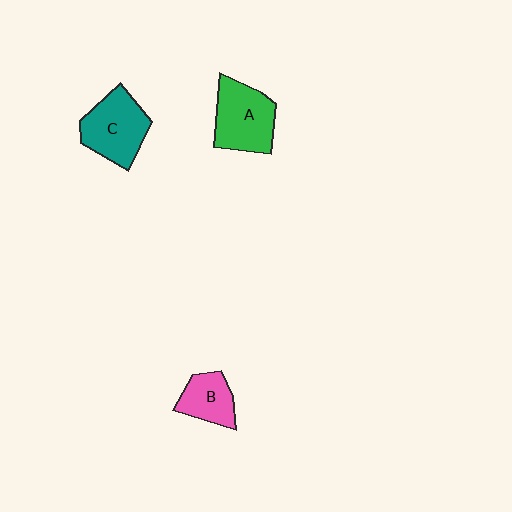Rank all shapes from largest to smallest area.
From largest to smallest: C (teal), A (green), B (pink).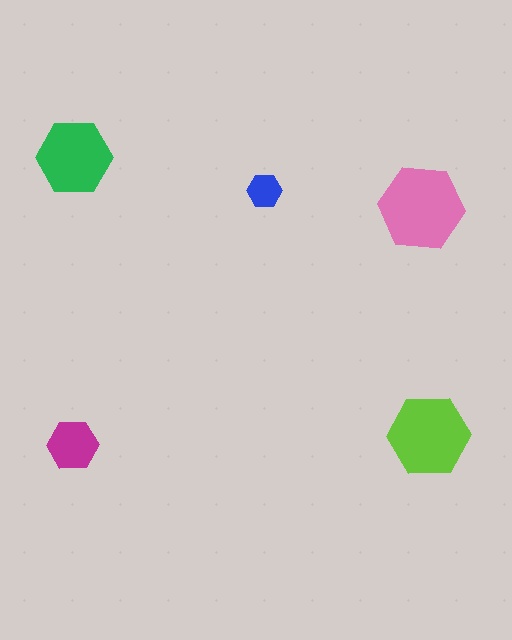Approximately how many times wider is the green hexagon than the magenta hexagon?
About 1.5 times wider.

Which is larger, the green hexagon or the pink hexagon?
The pink one.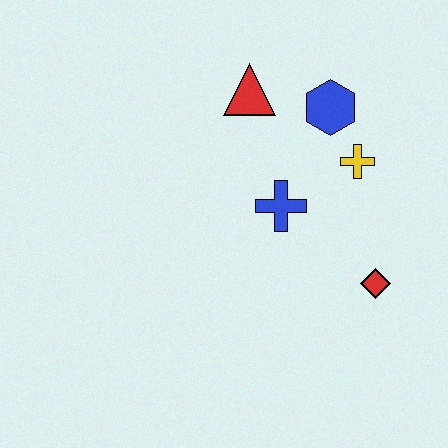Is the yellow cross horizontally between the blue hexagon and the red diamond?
Yes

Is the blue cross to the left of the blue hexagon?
Yes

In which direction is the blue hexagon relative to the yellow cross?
The blue hexagon is above the yellow cross.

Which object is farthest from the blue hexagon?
The red diamond is farthest from the blue hexagon.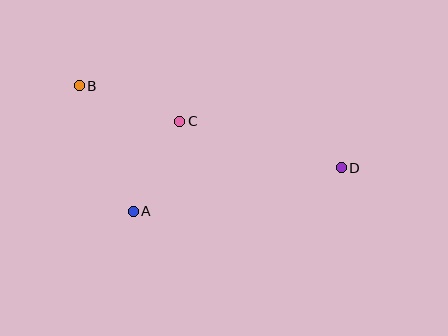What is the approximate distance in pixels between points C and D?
The distance between C and D is approximately 168 pixels.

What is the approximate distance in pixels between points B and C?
The distance between B and C is approximately 106 pixels.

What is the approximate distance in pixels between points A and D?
The distance between A and D is approximately 212 pixels.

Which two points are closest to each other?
Points A and C are closest to each other.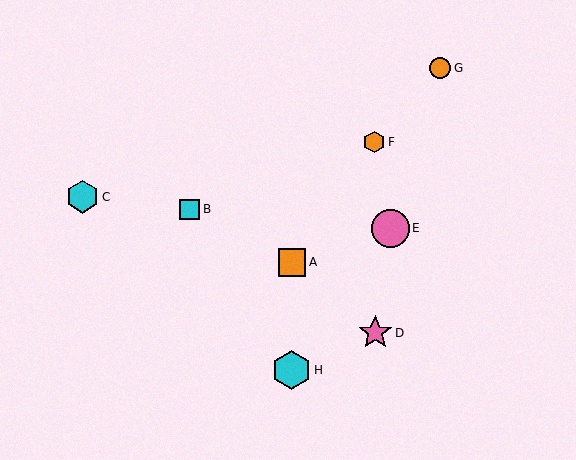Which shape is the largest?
The cyan hexagon (labeled H) is the largest.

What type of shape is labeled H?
Shape H is a cyan hexagon.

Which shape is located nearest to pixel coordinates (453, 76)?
The orange circle (labeled G) at (440, 68) is nearest to that location.